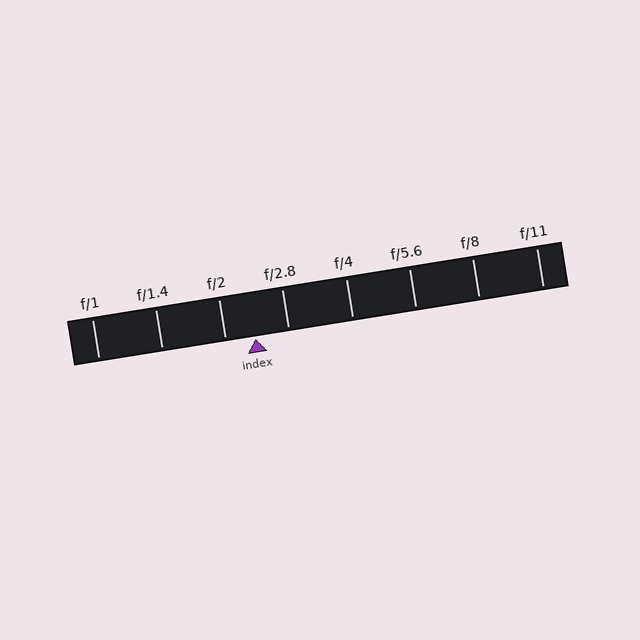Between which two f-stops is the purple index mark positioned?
The index mark is between f/2 and f/2.8.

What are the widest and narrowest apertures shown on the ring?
The widest aperture shown is f/1 and the narrowest is f/11.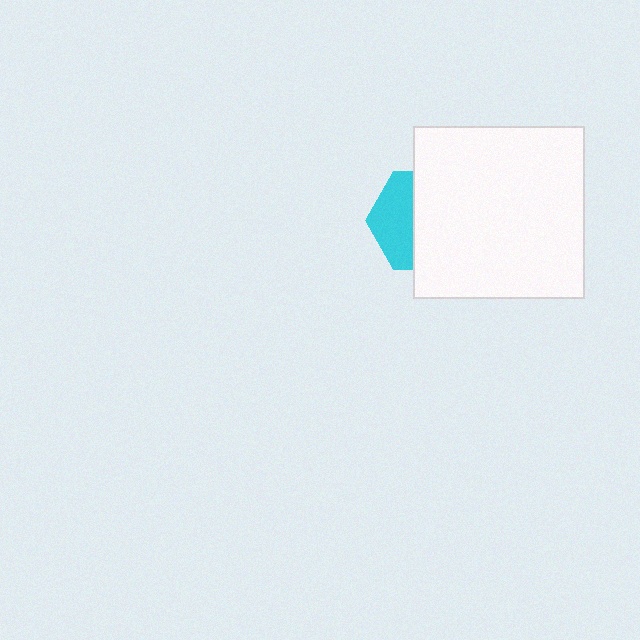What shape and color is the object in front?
The object in front is a white square.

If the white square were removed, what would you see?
You would see the complete cyan hexagon.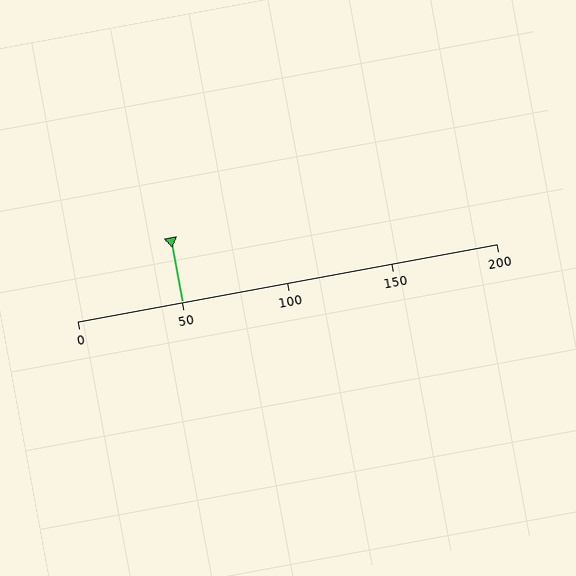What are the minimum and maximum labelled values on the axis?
The axis runs from 0 to 200.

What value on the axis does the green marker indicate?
The marker indicates approximately 50.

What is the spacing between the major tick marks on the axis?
The major ticks are spaced 50 apart.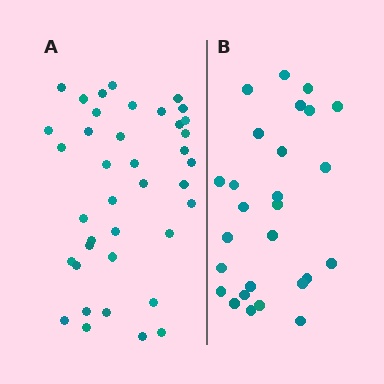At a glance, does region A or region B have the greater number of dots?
Region A (the left region) has more dots.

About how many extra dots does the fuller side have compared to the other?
Region A has roughly 12 or so more dots than region B.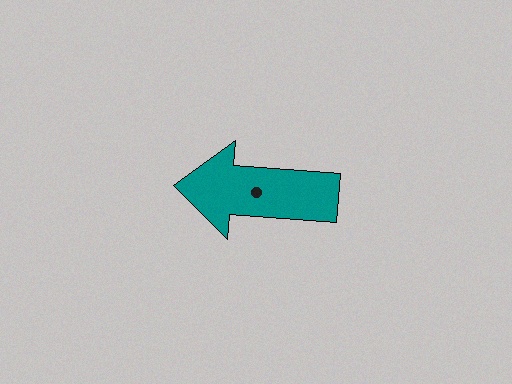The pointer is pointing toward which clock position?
Roughly 9 o'clock.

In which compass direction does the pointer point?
West.